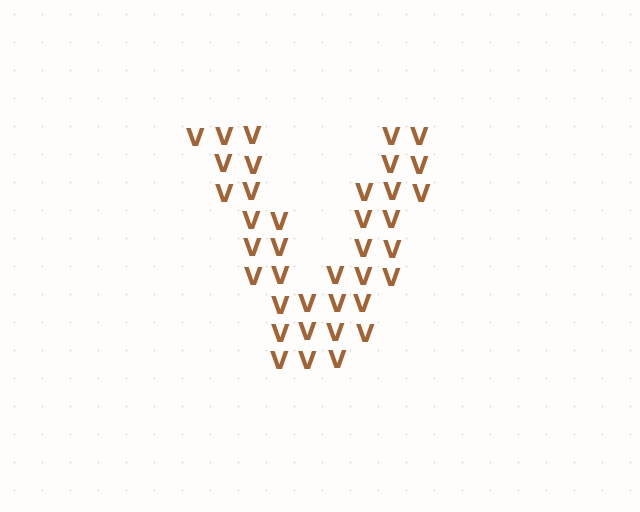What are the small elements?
The small elements are letter V's.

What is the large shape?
The large shape is the letter V.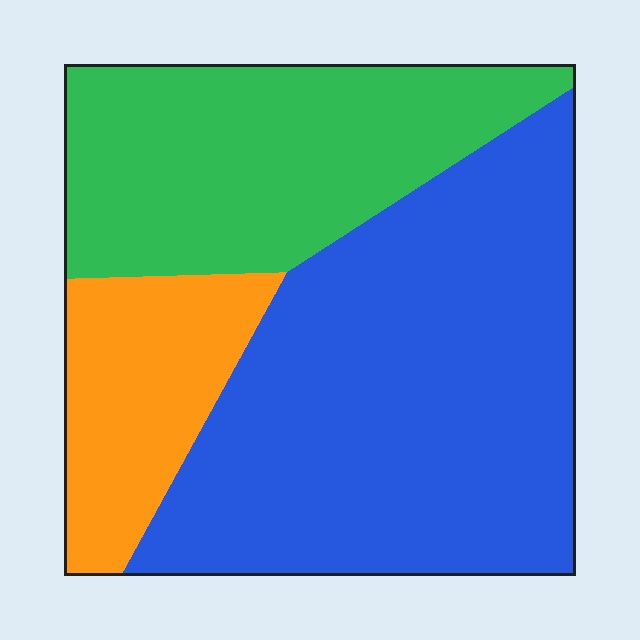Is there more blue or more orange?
Blue.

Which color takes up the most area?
Blue, at roughly 55%.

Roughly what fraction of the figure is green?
Green takes up about one third (1/3) of the figure.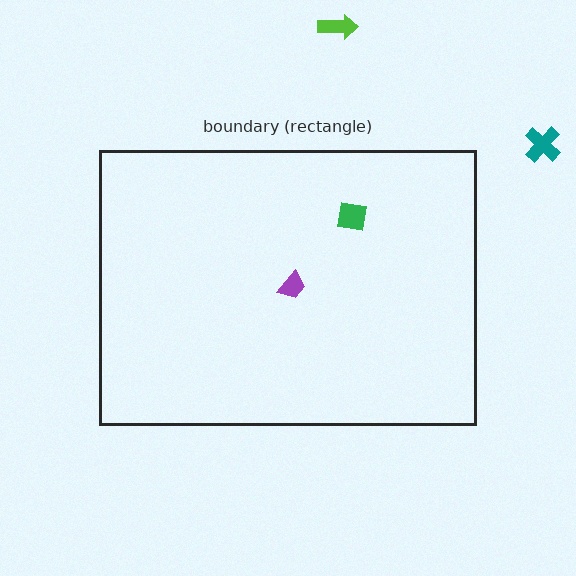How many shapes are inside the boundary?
2 inside, 2 outside.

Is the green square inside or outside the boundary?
Inside.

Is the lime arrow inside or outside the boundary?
Outside.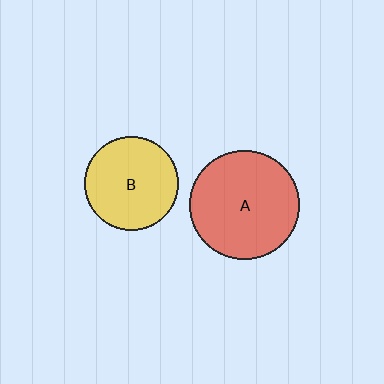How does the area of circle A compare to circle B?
Approximately 1.4 times.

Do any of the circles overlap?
No, none of the circles overlap.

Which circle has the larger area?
Circle A (red).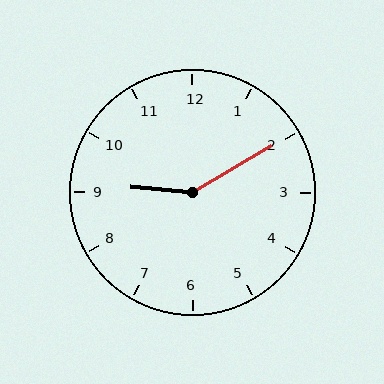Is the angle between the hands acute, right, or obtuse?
It is obtuse.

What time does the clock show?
9:10.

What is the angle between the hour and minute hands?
Approximately 145 degrees.